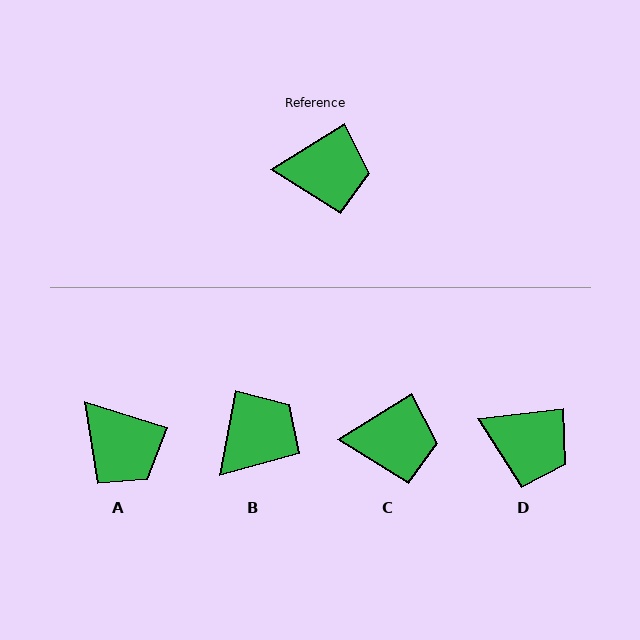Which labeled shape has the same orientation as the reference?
C.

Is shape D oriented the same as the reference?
No, it is off by about 25 degrees.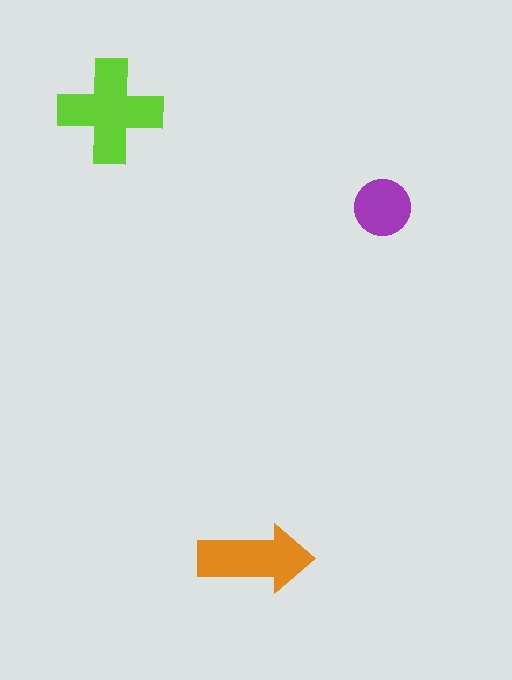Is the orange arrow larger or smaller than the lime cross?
Smaller.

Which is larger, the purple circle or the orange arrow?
The orange arrow.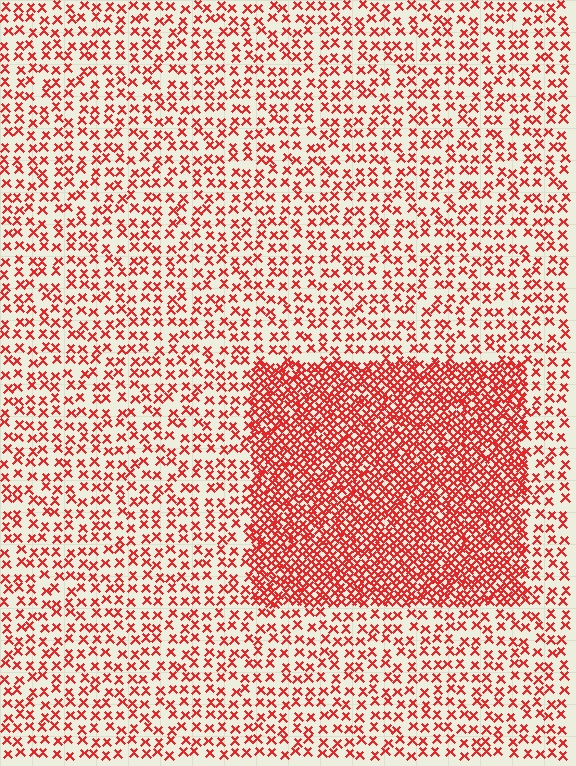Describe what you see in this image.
The image contains small red elements arranged at two different densities. A rectangle-shaped region is visible where the elements are more densely packed than the surrounding area.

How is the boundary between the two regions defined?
The boundary is defined by a change in element density (approximately 2.6x ratio). All elements are the same color, size, and shape.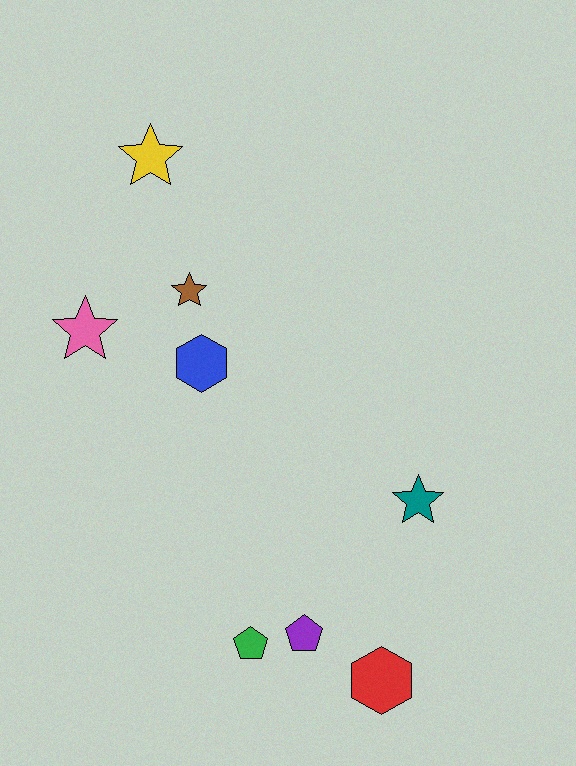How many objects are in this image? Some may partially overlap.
There are 8 objects.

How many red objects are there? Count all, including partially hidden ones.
There is 1 red object.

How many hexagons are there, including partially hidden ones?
There are 2 hexagons.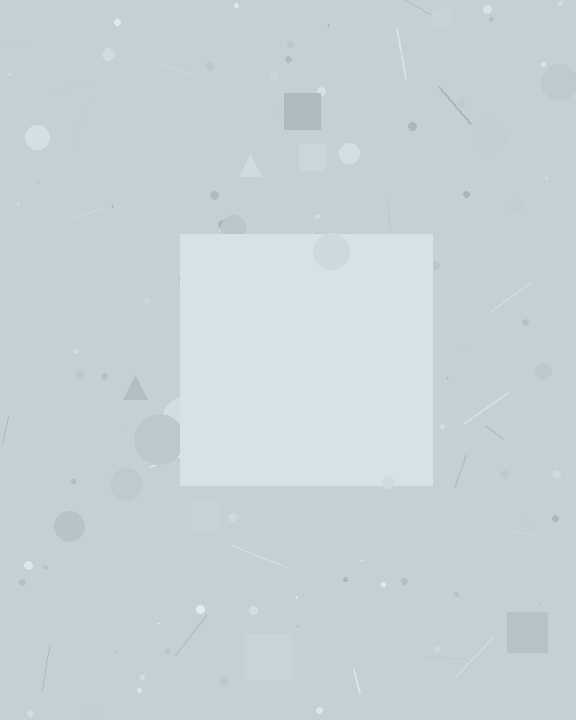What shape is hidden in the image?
A square is hidden in the image.